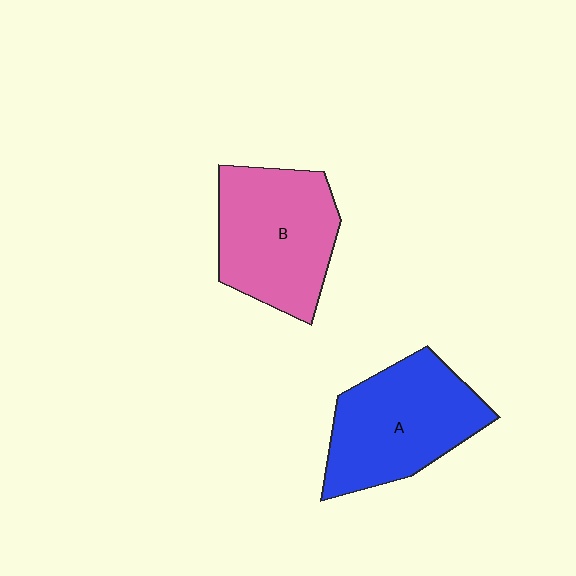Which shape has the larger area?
Shape A (blue).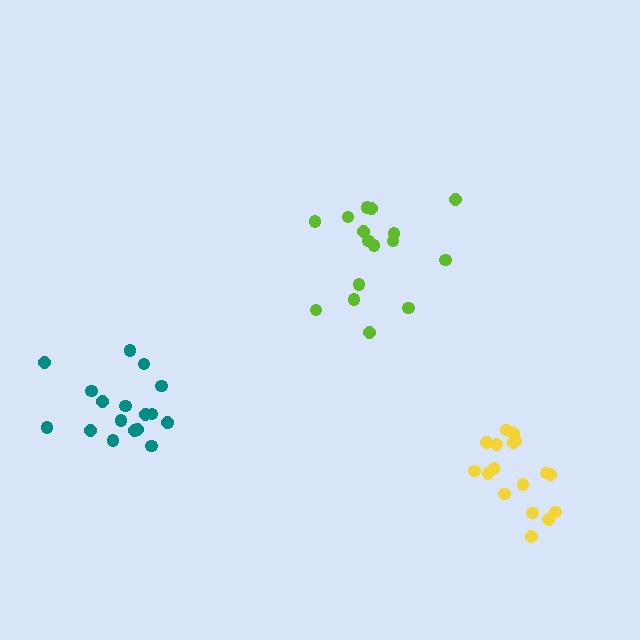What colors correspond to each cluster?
The clusters are colored: lime, yellow, teal.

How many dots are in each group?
Group 1: 16 dots, Group 2: 18 dots, Group 3: 18 dots (52 total).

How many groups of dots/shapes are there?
There are 3 groups.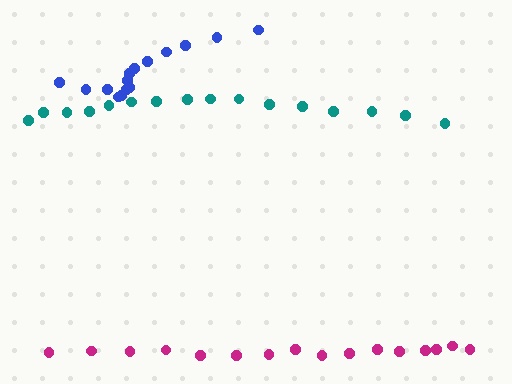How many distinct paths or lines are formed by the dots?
There are 3 distinct paths.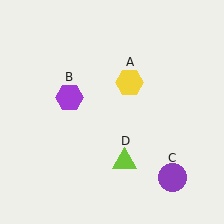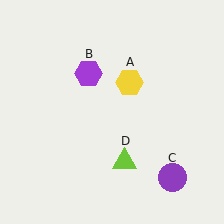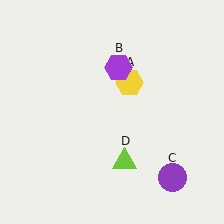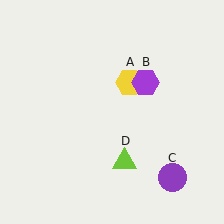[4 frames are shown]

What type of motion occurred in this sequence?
The purple hexagon (object B) rotated clockwise around the center of the scene.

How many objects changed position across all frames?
1 object changed position: purple hexagon (object B).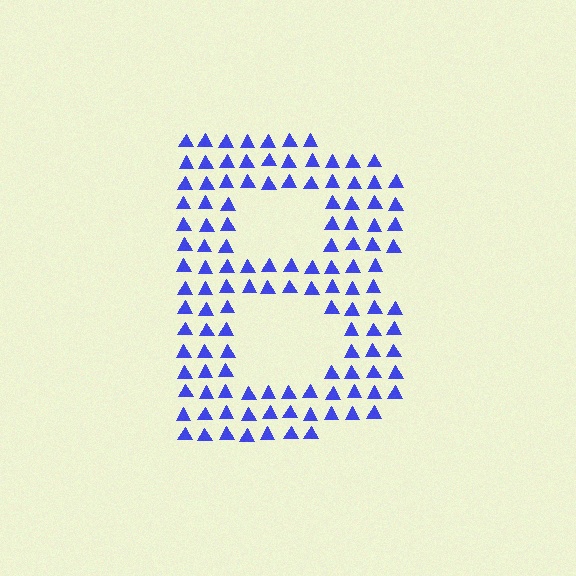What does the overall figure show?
The overall figure shows the letter B.